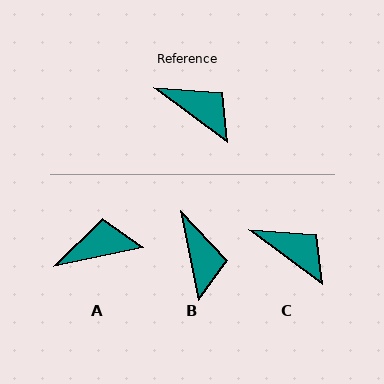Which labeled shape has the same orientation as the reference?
C.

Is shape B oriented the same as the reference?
No, it is off by about 43 degrees.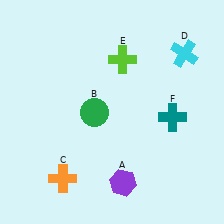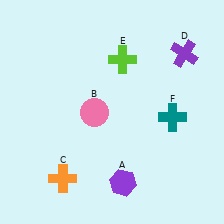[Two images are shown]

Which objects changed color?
B changed from green to pink. D changed from cyan to purple.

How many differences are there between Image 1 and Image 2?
There are 2 differences between the two images.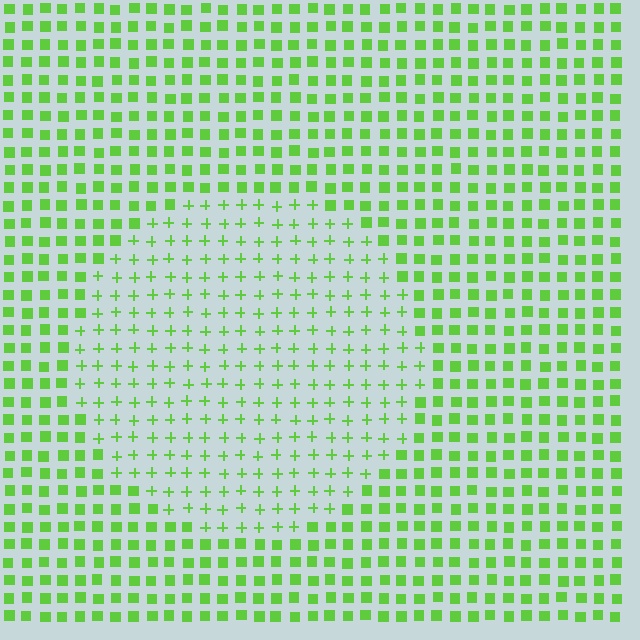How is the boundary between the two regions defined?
The boundary is defined by a change in element shape: plus signs inside vs. squares outside. All elements share the same color and spacing.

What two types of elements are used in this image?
The image uses plus signs inside the circle region and squares outside it.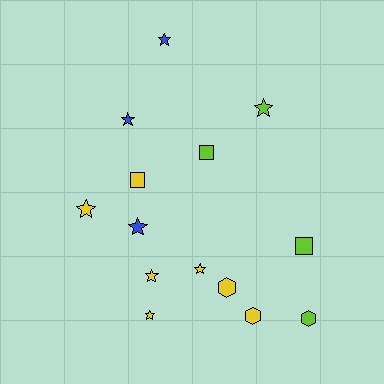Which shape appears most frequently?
Star, with 8 objects.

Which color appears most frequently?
Yellow, with 7 objects.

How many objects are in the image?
There are 14 objects.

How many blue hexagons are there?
There are no blue hexagons.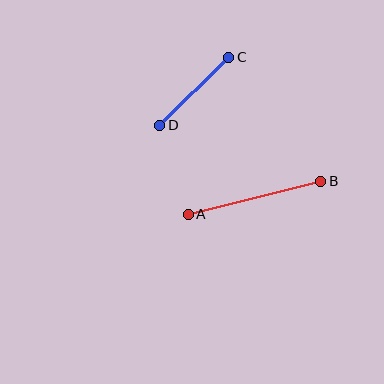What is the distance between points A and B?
The distance is approximately 136 pixels.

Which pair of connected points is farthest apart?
Points A and B are farthest apart.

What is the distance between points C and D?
The distance is approximately 97 pixels.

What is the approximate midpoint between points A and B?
The midpoint is at approximately (254, 198) pixels.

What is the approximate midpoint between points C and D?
The midpoint is at approximately (194, 91) pixels.